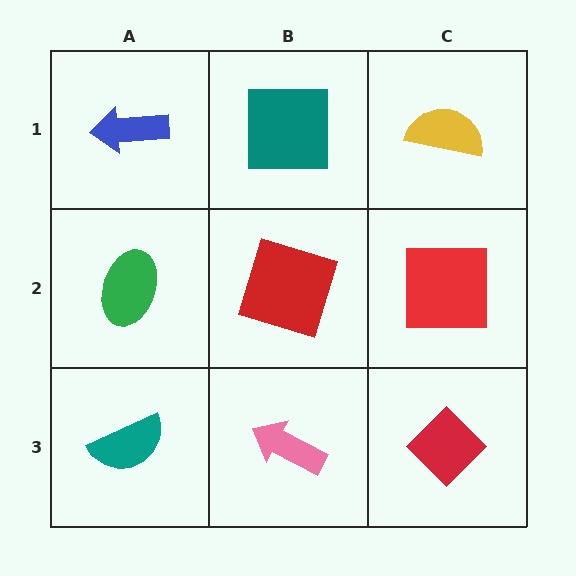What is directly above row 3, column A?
A green ellipse.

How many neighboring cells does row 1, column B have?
3.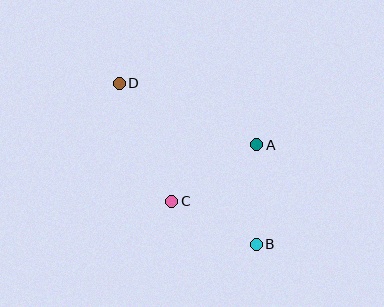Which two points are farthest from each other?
Points B and D are farthest from each other.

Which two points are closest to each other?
Points B and C are closest to each other.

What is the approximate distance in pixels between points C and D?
The distance between C and D is approximately 129 pixels.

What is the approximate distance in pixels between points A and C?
The distance between A and C is approximately 102 pixels.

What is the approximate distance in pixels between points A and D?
The distance between A and D is approximately 150 pixels.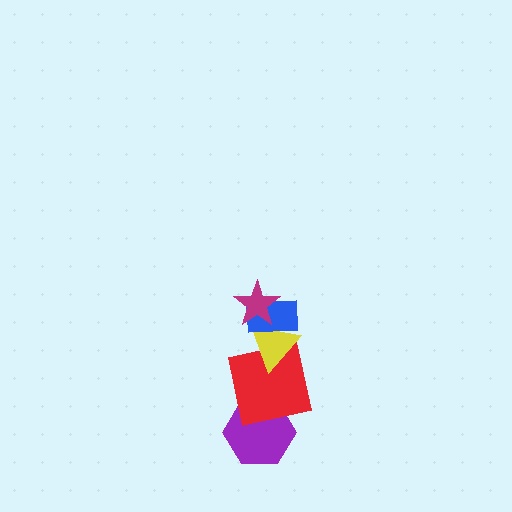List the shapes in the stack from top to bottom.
From top to bottom: the magenta star, the blue rectangle, the yellow triangle, the red square, the purple hexagon.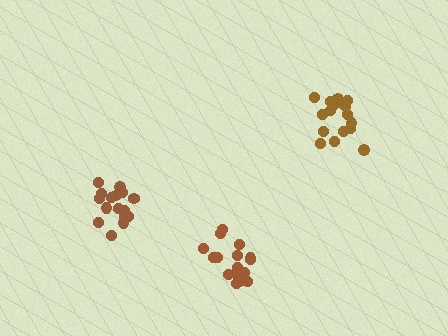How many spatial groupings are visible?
There are 3 spatial groupings.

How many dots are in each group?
Group 1: 17 dots, Group 2: 18 dots, Group 3: 16 dots (51 total).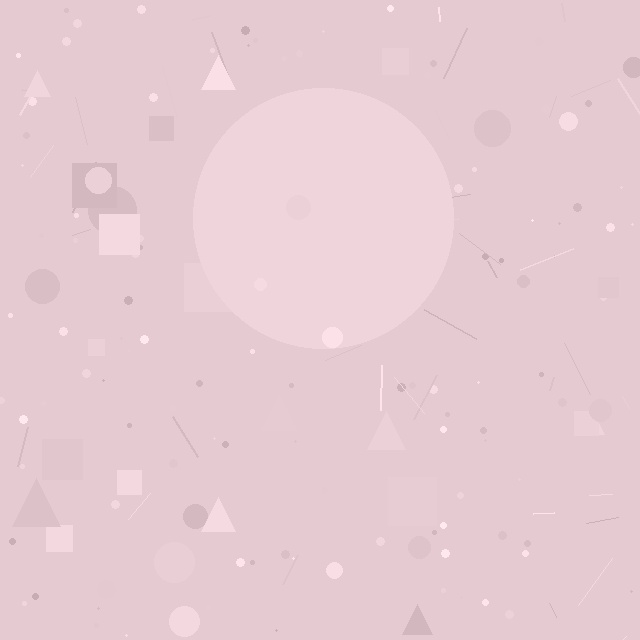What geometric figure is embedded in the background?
A circle is embedded in the background.